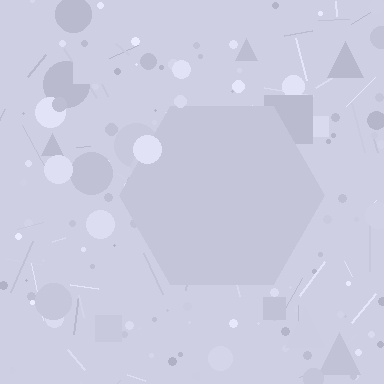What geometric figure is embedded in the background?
A hexagon is embedded in the background.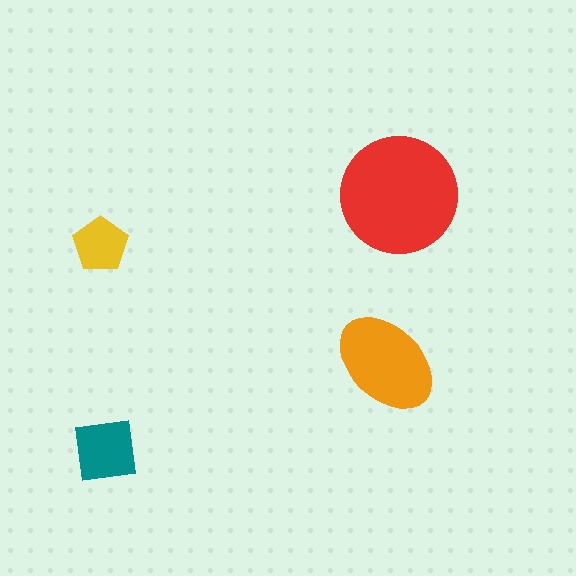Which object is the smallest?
The yellow pentagon.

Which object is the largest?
The red circle.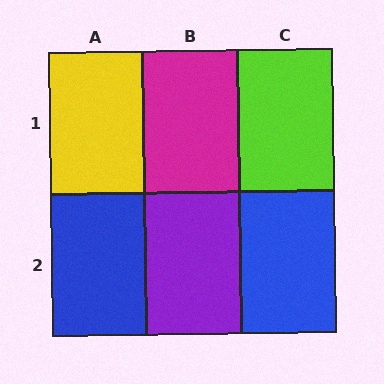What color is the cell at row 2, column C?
Blue.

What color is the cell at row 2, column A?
Blue.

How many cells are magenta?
1 cell is magenta.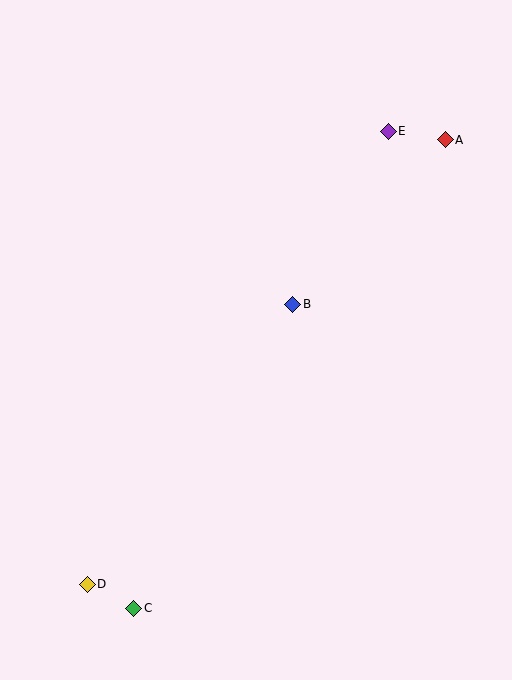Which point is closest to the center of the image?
Point B at (293, 304) is closest to the center.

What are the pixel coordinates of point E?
Point E is at (388, 131).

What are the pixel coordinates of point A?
Point A is at (445, 140).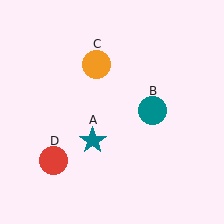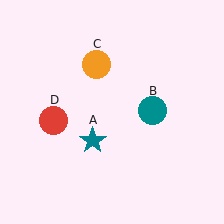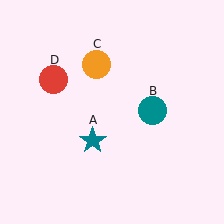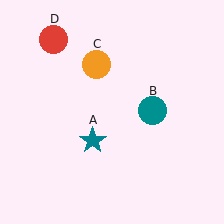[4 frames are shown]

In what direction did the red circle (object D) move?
The red circle (object D) moved up.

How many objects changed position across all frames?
1 object changed position: red circle (object D).